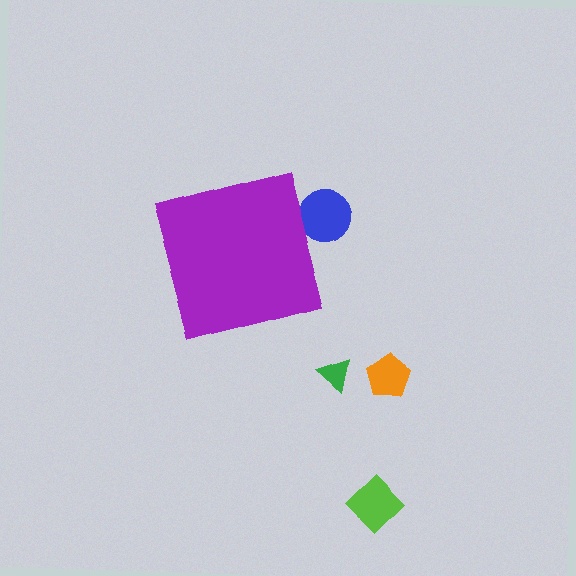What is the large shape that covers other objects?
A purple square.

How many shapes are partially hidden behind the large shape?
1 shape is partially hidden.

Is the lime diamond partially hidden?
No, the lime diamond is fully visible.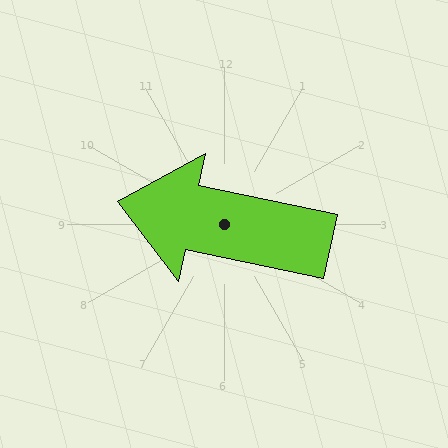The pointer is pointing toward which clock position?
Roughly 9 o'clock.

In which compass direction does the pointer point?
West.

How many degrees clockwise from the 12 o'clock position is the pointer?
Approximately 282 degrees.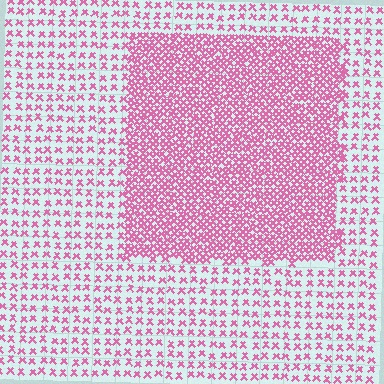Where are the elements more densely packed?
The elements are more densely packed inside the rectangle boundary.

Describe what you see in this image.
The image contains small pink elements arranged at two different densities. A rectangle-shaped region is visible where the elements are more densely packed than the surrounding area.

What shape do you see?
I see a rectangle.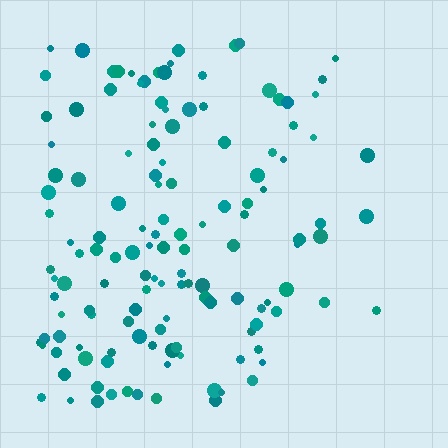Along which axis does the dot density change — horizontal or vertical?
Horizontal.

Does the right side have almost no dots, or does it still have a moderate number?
Still a moderate number, just noticeably fewer than the left.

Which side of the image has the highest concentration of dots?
The left.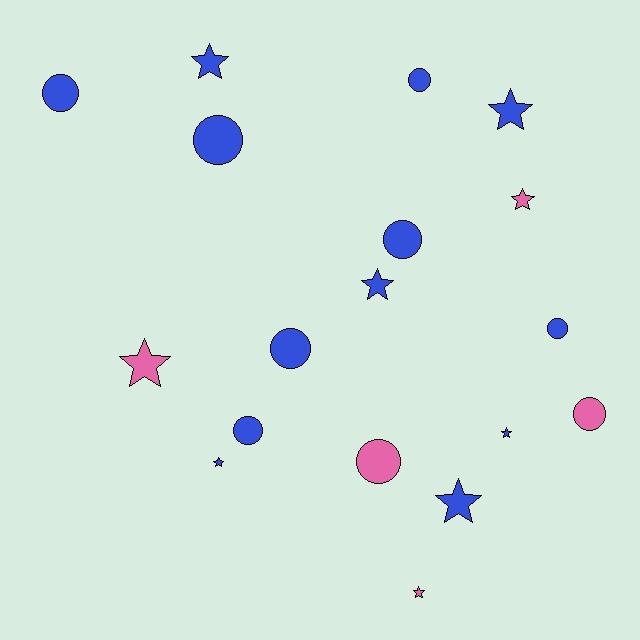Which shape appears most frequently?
Star, with 9 objects.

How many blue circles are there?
There are 7 blue circles.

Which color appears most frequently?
Blue, with 13 objects.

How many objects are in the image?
There are 18 objects.